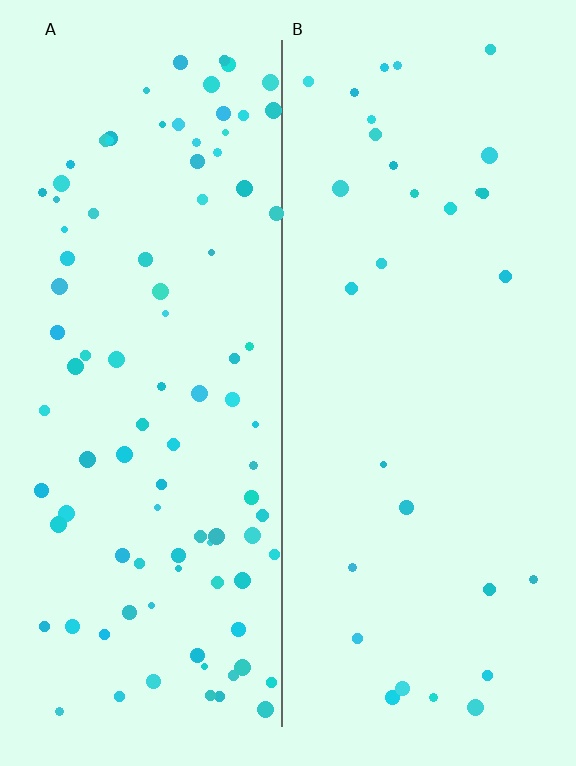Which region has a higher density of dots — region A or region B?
A (the left).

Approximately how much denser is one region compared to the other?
Approximately 3.2× — region A over region B.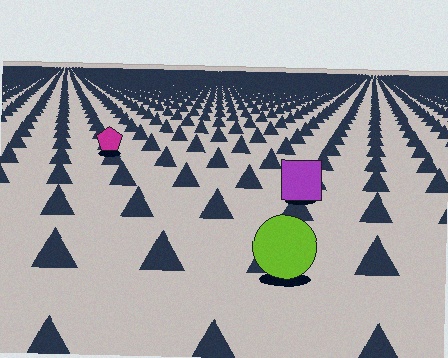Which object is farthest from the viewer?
The magenta pentagon is farthest from the viewer. It appears smaller and the ground texture around it is denser.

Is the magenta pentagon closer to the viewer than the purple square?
No. The purple square is closer — you can tell from the texture gradient: the ground texture is coarser near it.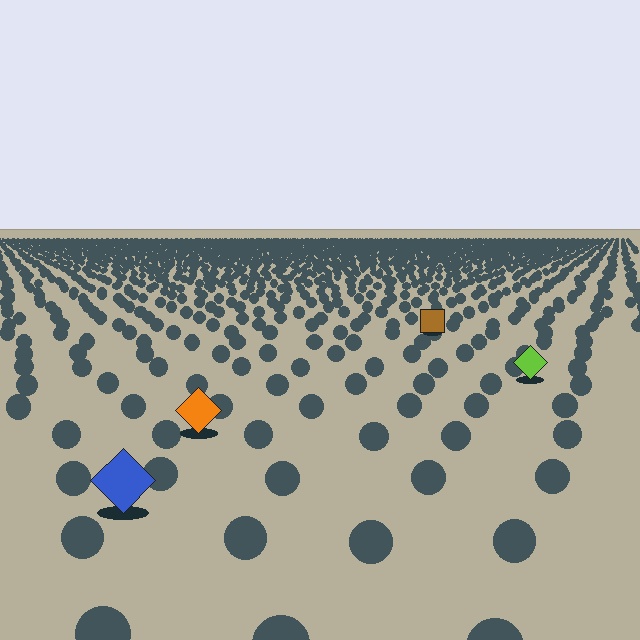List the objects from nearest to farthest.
From nearest to farthest: the blue diamond, the orange diamond, the lime diamond, the brown square.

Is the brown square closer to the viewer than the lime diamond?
No. The lime diamond is closer — you can tell from the texture gradient: the ground texture is coarser near it.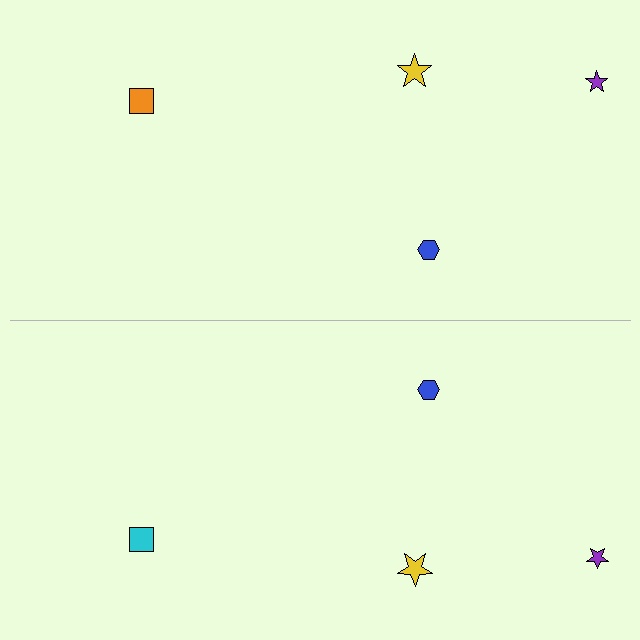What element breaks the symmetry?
The cyan square on the bottom side breaks the symmetry — its mirror counterpart is orange.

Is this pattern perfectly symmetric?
No, the pattern is not perfectly symmetric. The cyan square on the bottom side breaks the symmetry — its mirror counterpart is orange.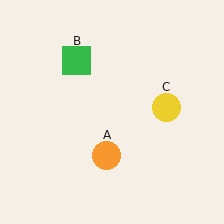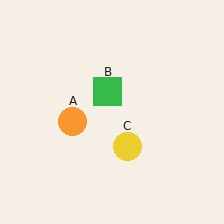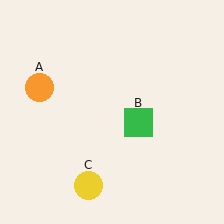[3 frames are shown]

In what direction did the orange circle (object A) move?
The orange circle (object A) moved up and to the left.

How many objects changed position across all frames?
3 objects changed position: orange circle (object A), green square (object B), yellow circle (object C).